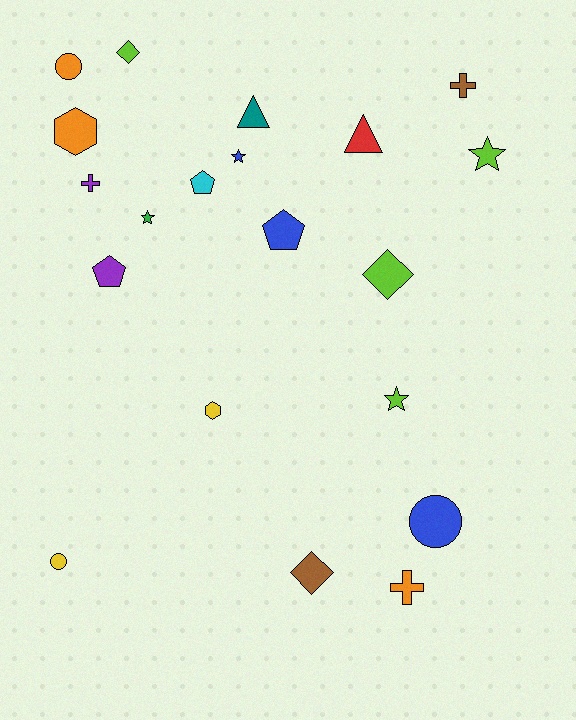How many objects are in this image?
There are 20 objects.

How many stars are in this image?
There are 4 stars.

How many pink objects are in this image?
There are no pink objects.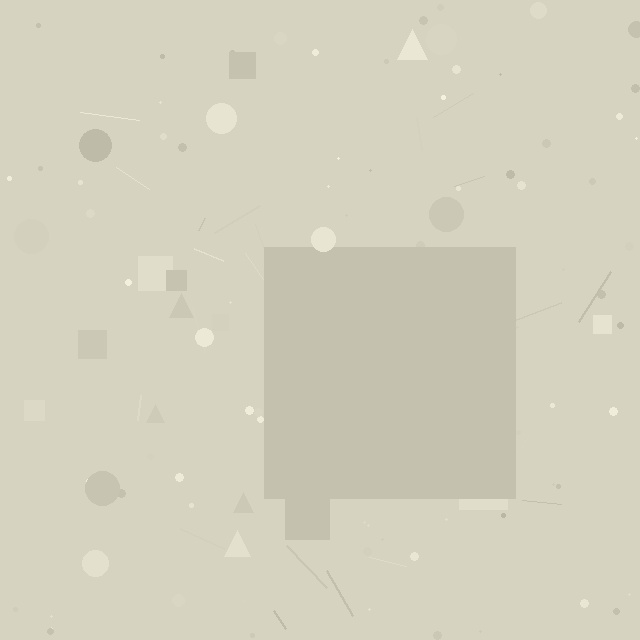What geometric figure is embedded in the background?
A square is embedded in the background.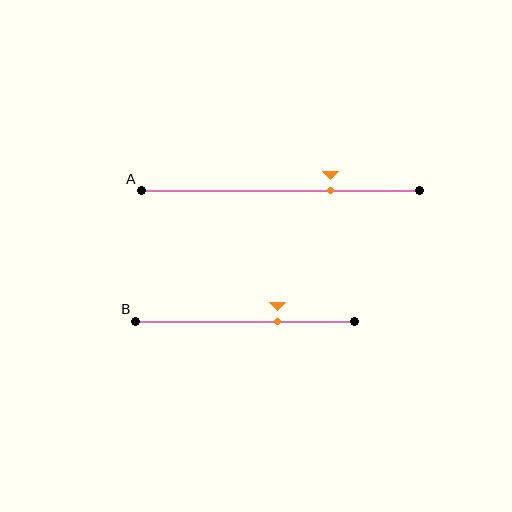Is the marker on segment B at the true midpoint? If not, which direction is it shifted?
No, the marker on segment B is shifted to the right by about 15% of the segment length.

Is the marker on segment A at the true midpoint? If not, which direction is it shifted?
No, the marker on segment A is shifted to the right by about 18% of the segment length.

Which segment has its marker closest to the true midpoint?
Segment B has its marker closest to the true midpoint.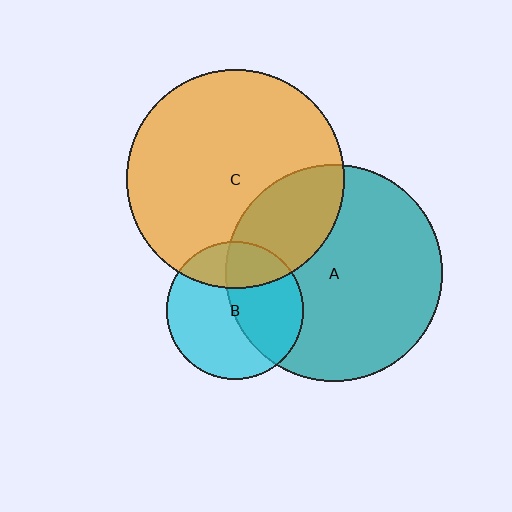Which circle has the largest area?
Circle C (orange).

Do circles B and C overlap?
Yes.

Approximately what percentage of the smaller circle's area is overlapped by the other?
Approximately 25%.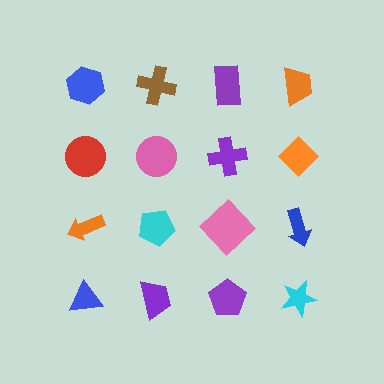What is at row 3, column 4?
A blue arrow.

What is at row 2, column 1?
A red circle.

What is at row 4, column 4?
A cyan star.